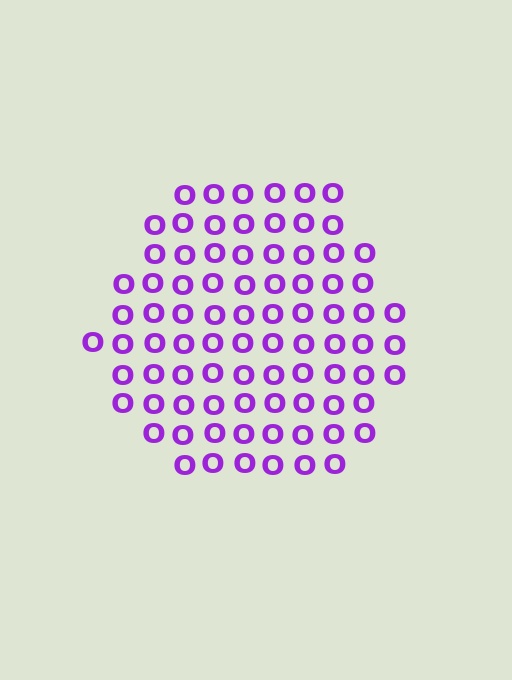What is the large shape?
The large shape is a hexagon.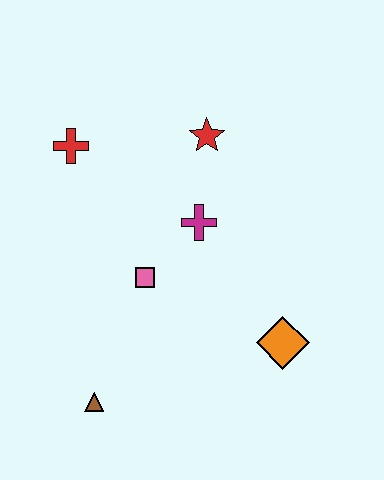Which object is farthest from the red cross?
The orange diamond is farthest from the red cross.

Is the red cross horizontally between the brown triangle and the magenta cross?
No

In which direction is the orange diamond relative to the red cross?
The orange diamond is to the right of the red cross.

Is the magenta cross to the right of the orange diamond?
No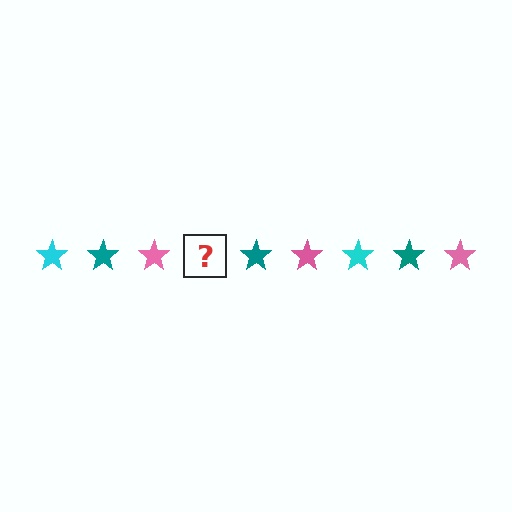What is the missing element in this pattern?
The missing element is a cyan star.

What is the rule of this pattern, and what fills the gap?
The rule is that the pattern cycles through cyan, teal, pink stars. The gap should be filled with a cyan star.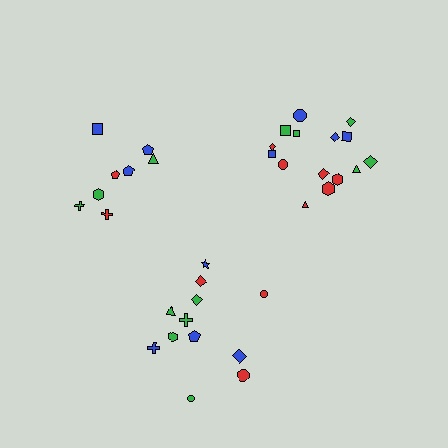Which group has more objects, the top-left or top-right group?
The top-right group.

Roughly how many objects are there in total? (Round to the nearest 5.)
Roughly 35 objects in total.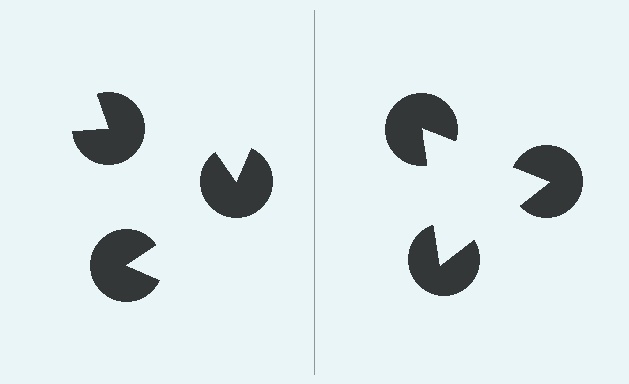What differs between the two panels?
The pac-man discs are positioned identically on both sides; only the wedge orientations differ. On the right they align to a triangle; on the left they are misaligned.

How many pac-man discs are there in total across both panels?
6 — 3 on each side.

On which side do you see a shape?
An illusory triangle appears on the right side. On the left side the wedge cuts are rotated, so no coherent shape forms.